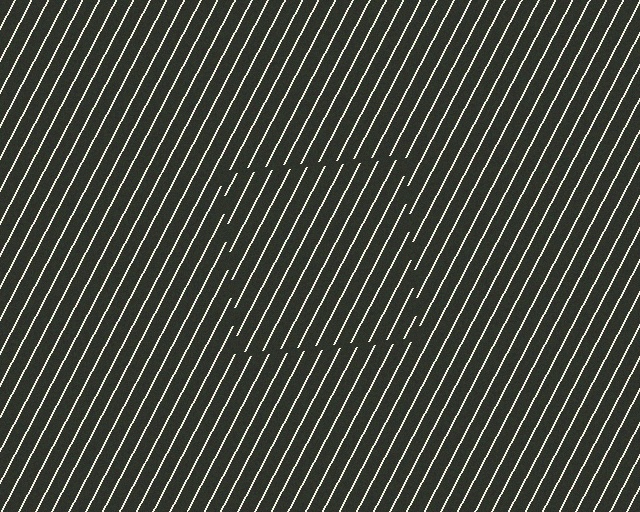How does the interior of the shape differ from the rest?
The interior of the shape contains the same grating, shifted by half a period — the contour is defined by the phase discontinuity where line-ends from the inner and outer gratings abut.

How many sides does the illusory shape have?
4 sides — the line-ends trace a square.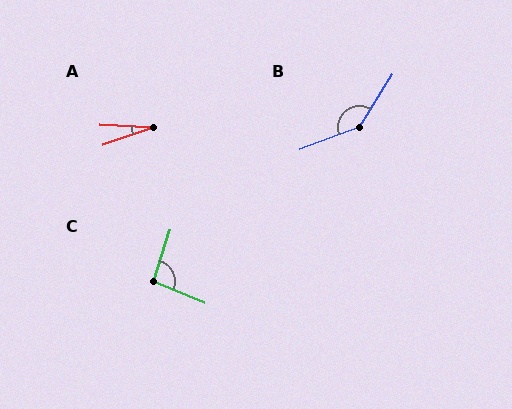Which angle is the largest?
B, at approximately 143 degrees.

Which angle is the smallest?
A, at approximately 22 degrees.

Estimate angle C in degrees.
Approximately 94 degrees.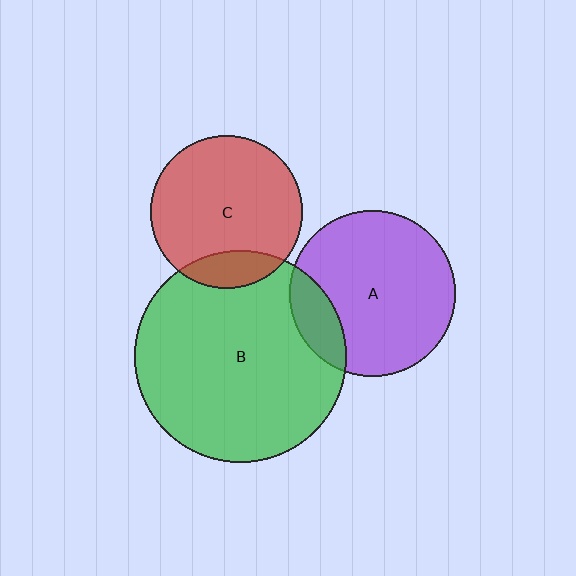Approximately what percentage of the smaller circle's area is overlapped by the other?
Approximately 15%.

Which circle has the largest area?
Circle B (green).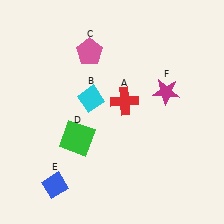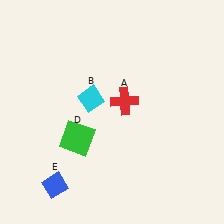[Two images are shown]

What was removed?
The pink pentagon (C), the magenta star (F) were removed in Image 2.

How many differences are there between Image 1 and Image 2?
There are 2 differences between the two images.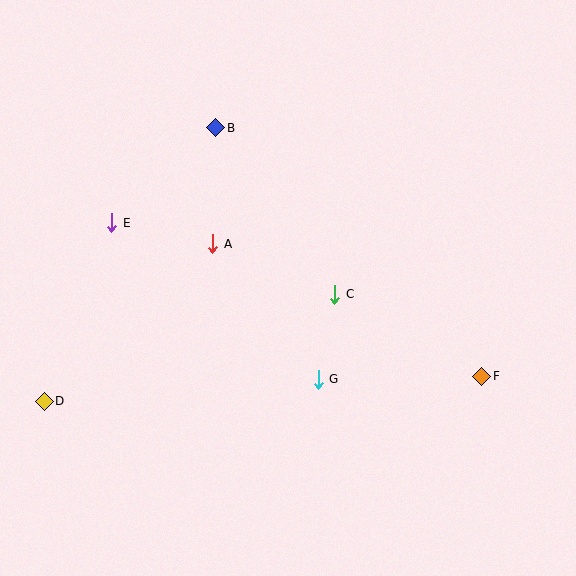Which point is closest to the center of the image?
Point C at (335, 294) is closest to the center.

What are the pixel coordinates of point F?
Point F is at (482, 376).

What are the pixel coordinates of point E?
Point E is at (112, 223).